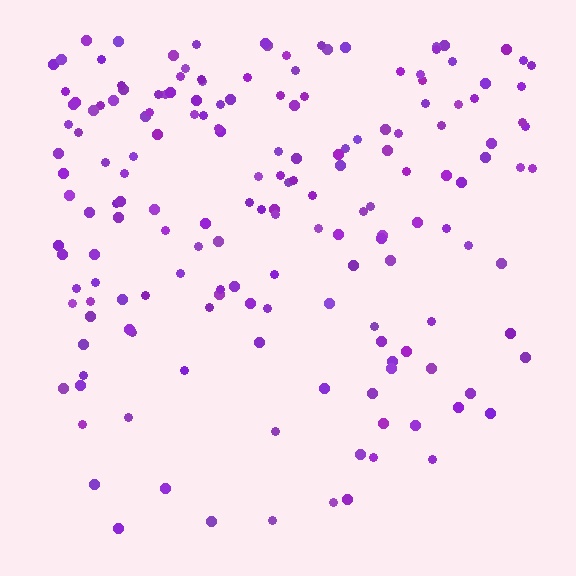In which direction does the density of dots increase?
From bottom to top, with the top side densest.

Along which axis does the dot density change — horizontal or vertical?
Vertical.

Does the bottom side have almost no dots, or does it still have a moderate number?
Still a moderate number, just noticeably fewer than the top.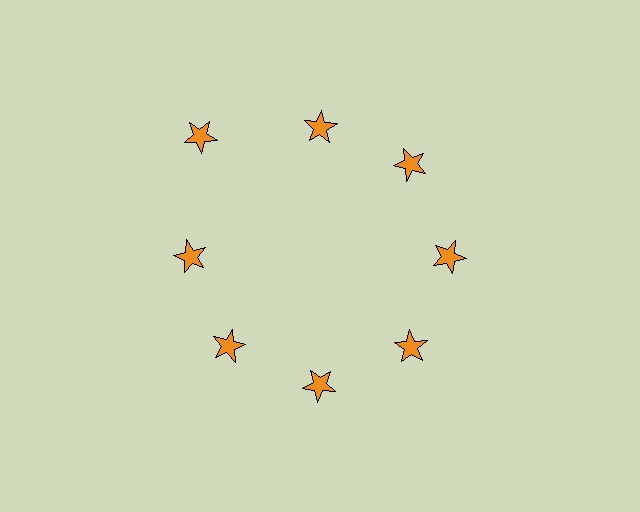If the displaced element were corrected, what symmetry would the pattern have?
It would have 8-fold rotational symmetry — the pattern would map onto itself every 45 degrees.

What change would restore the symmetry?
The symmetry would be restored by moving it inward, back onto the ring so that all 8 stars sit at equal angles and equal distance from the center.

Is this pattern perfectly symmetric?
No. The 8 orange stars are arranged in a ring, but one element near the 10 o'clock position is pushed outward from the center, breaking the 8-fold rotational symmetry.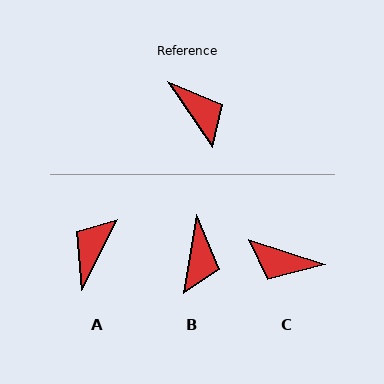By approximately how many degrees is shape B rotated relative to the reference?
Approximately 44 degrees clockwise.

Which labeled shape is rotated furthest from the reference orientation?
C, about 142 degrees away.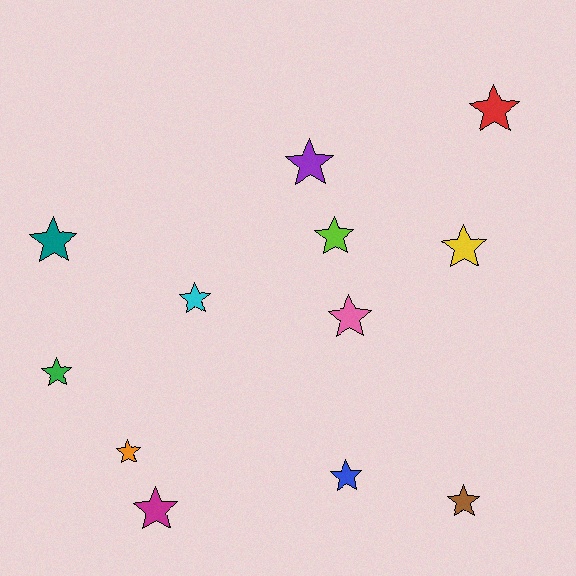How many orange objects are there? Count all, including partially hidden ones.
There is 1 orange object.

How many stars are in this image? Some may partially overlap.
There are 12 stars.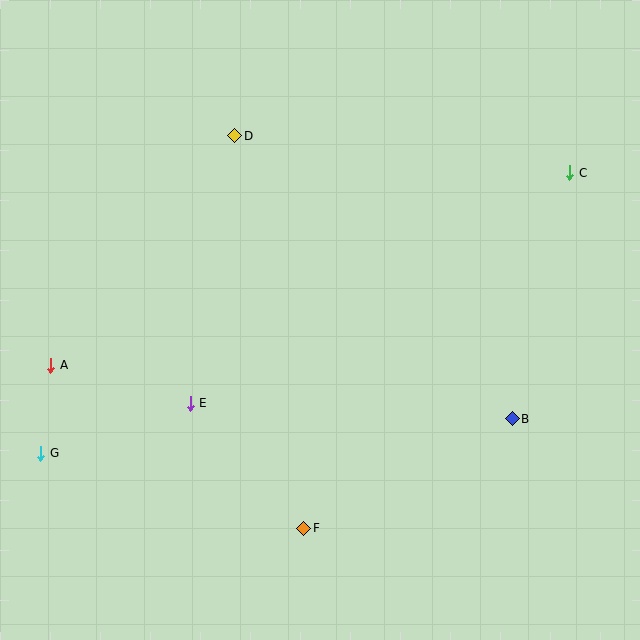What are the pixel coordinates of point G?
Point G is at (41, 453).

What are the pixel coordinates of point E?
Point E is at (190, 403).